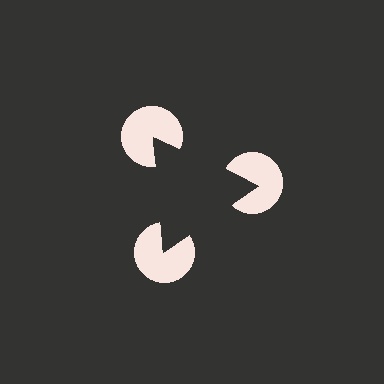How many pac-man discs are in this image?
There are 3 — one at each vertex of the illusory triangle.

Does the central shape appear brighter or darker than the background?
It typically appears slightly darker than the background, even though no actual brightness change is drawn.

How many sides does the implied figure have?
3 sides.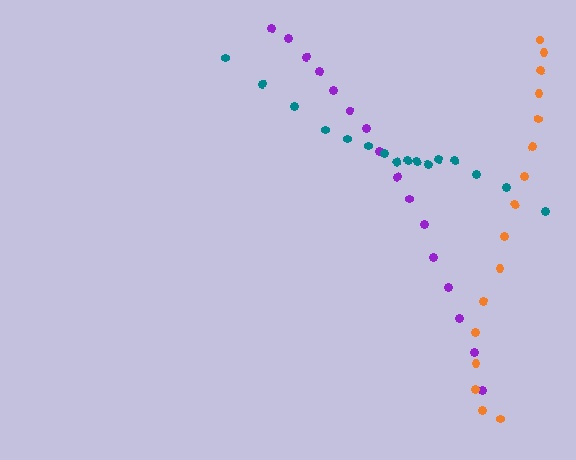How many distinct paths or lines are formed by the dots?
There are 3 distinct paths.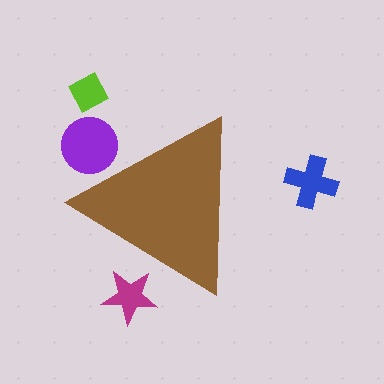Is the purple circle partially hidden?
Yes, the purple circle is partially hidden behind the brown triangle.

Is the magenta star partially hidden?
Yes, the magenta star is partially hidden behind the brown triangle.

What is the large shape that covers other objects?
A brown triangle.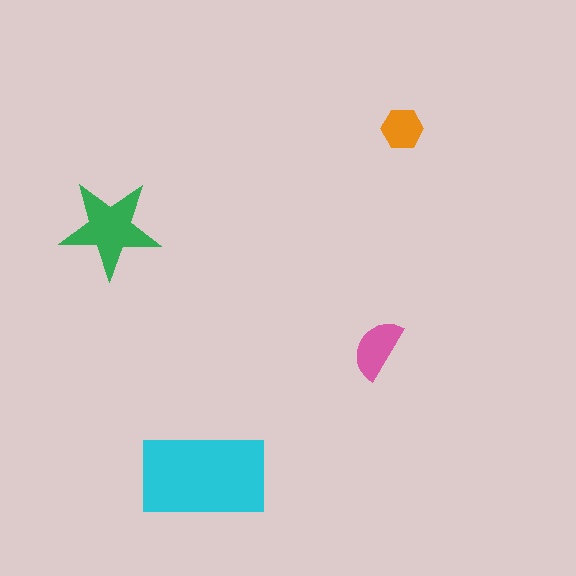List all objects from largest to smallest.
The cyan rectangle, the green star, the pink semicircle, the orange hexagon.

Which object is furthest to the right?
The orange hexagon is rightmost.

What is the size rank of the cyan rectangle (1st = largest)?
1st.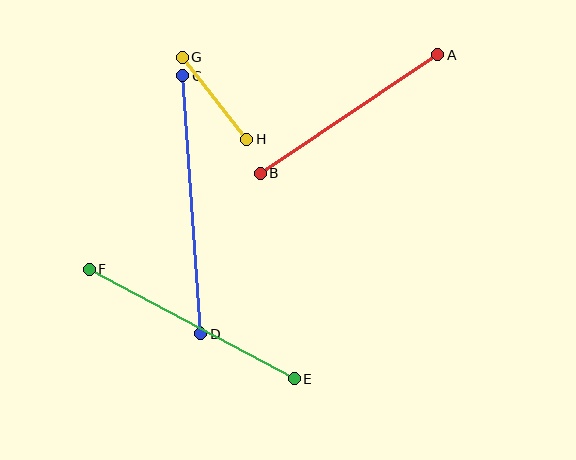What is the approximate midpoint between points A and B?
The midpoint is at approximately (349, 114) pixels.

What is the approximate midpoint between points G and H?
The midpoint is at approximately (214, 98) pixels.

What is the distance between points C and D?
The distance is approximately 258 pixels.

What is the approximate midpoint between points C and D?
The midpoint is at approximately (192, 205) pixels.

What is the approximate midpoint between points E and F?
The midpoint is at approximately (192, 324) pixels.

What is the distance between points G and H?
The distance is approximately 104 pixels.